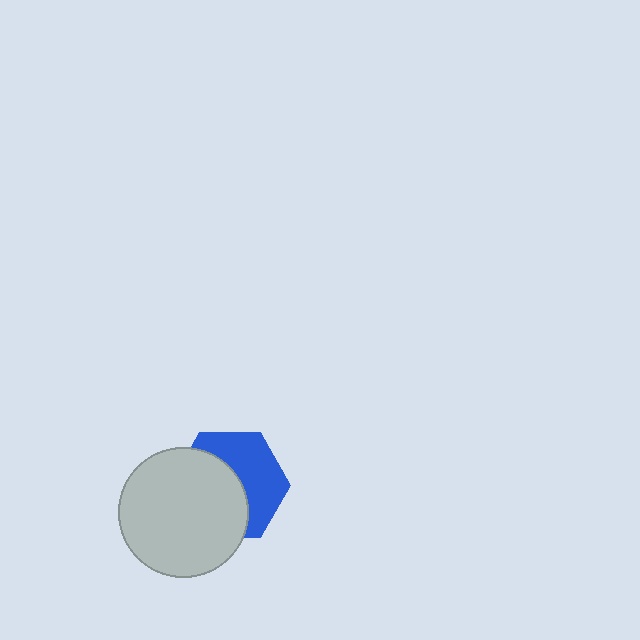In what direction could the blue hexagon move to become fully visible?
The blue hexagon could move toward the upper-right. That would shift it out from behind the light gray circle entirely.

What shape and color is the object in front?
The object in front is a light gray circle.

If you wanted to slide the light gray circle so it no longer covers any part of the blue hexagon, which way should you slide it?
Slide it toward the lower-left — that is the most direct way to separate the two shapes.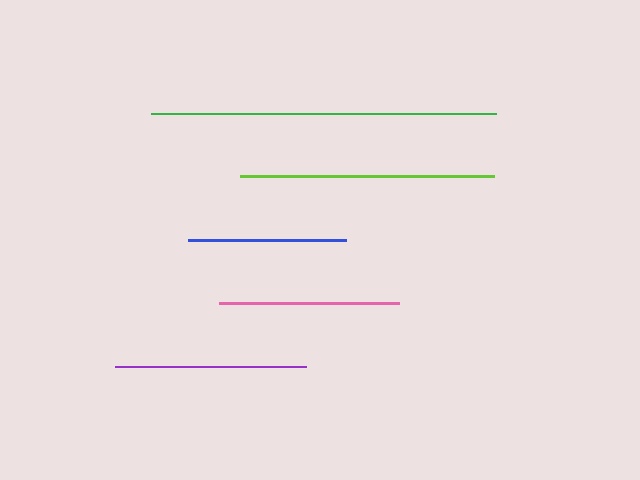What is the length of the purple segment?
The purple segment is approximately 191 pixels long.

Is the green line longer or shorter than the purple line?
The green line is longer than the purple line.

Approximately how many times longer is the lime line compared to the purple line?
The lime line is approximately 1.3 times the length of the purple line.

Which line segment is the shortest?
The blue line is the shortest at approximately 159 pixels.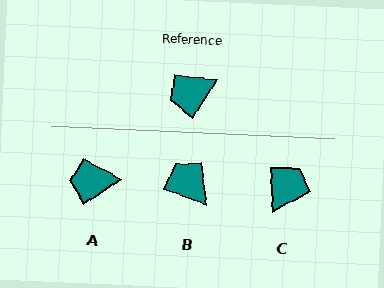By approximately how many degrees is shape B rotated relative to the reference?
Approximately 77 degrees clockwise.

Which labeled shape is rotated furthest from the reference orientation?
C, about 144 degrees away.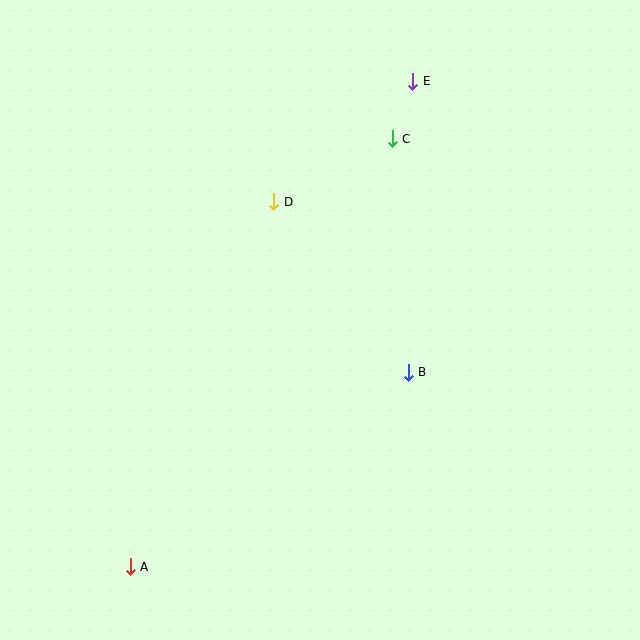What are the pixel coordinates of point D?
Point D is at (273, 202).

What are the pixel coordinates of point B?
Point B is at (408, 372).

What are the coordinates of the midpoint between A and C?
The midpoint between A and C is at (261, 353).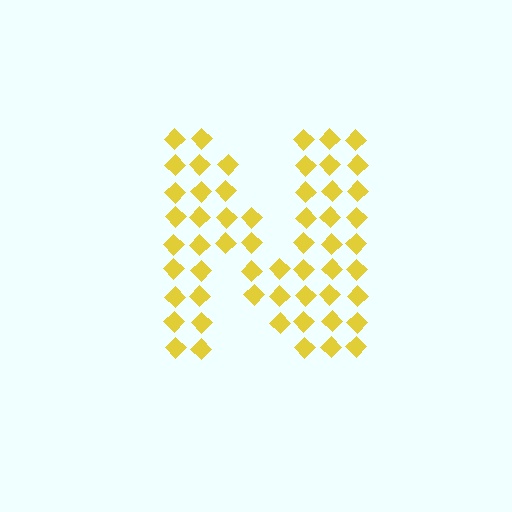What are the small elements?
The small elements are diamonds.